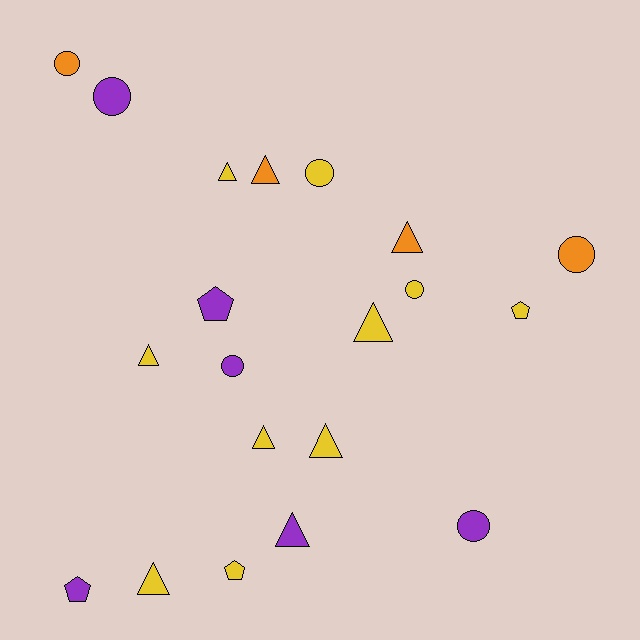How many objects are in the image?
There are 20 objects.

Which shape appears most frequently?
Triangle, with 9 objects.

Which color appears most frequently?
Yellow, with 10 objects.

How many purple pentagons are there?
There are 2 purple pentagons.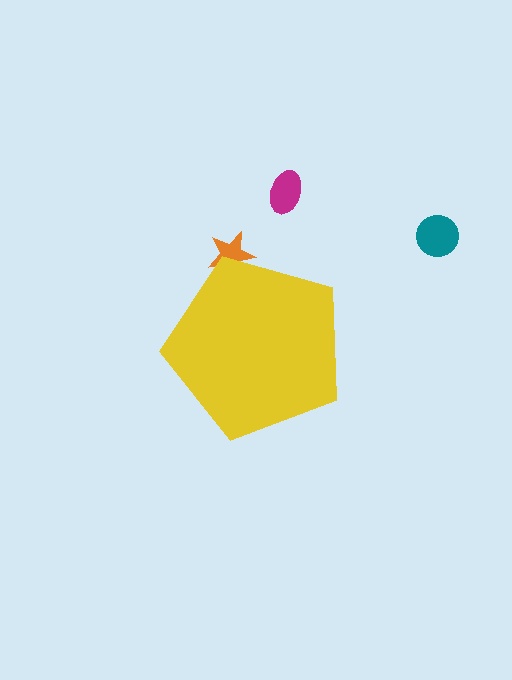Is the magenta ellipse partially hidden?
No, the magenta ellipse is fully visible.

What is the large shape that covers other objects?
A yellow pentagon.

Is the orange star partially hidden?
Yes, the orange star is partially hidden behind the yellow pentagon.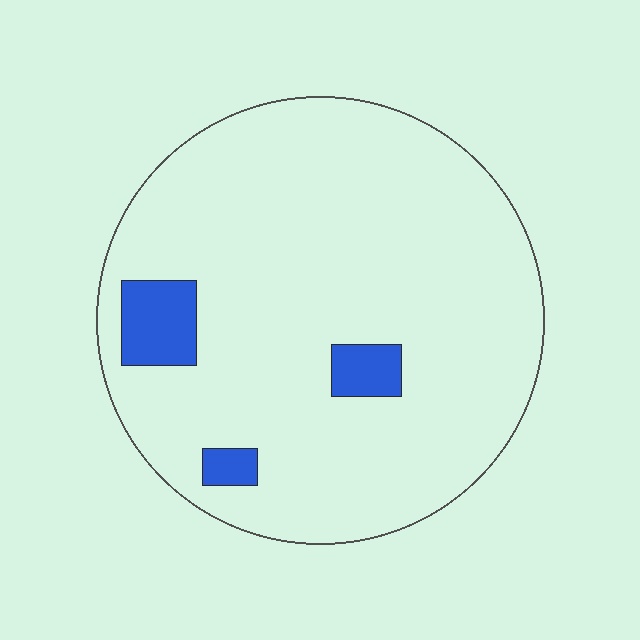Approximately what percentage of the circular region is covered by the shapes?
Approximately 10%.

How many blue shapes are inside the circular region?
3.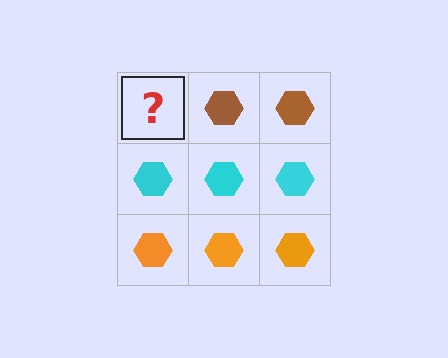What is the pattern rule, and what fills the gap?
The rule is that each row has a consistent color. The gap should be filled with a brown hexagon.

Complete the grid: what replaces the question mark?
The question mark should be replaced with a brown hexagon.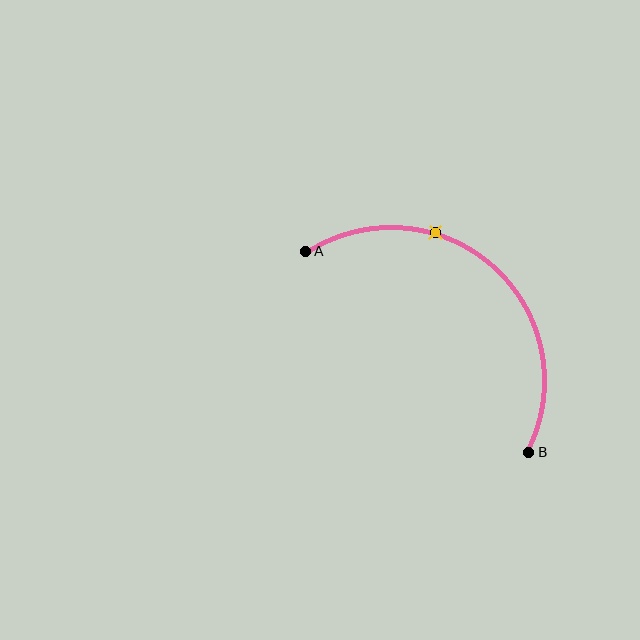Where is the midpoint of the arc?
The arc midpoint is the point on the curve farthest from the straight line joining A and B. It sits above and to the right of that line.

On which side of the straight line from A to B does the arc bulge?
The arc bulges above and to the right of the straight line connecting A and B.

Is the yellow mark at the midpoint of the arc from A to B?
No. The yellow mark lies on the arc but is closer to endpoint A. The arc midpoint would be at the point on the curve equidistant along the arc from both A and B.